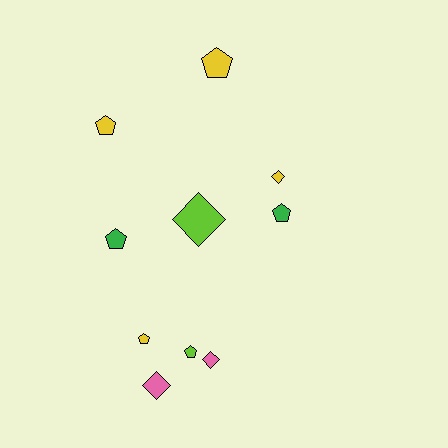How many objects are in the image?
There are 10 objects.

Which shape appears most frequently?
Pentagon, with 6 objects.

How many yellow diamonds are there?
There is 1 yellow diamond.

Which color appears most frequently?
Yellow, with 4 objects.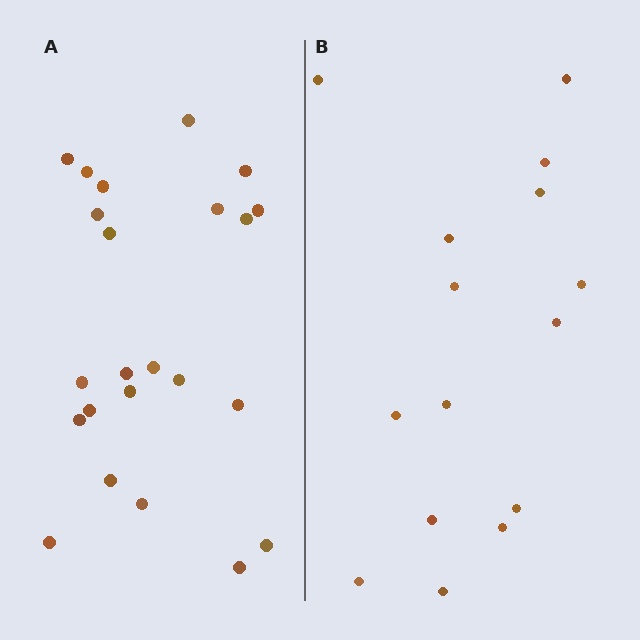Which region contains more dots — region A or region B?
Region A (the left region) has more dots.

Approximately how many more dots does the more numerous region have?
Region A has roughly 8 or so more dots than region B.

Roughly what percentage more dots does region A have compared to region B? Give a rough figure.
About 55% more.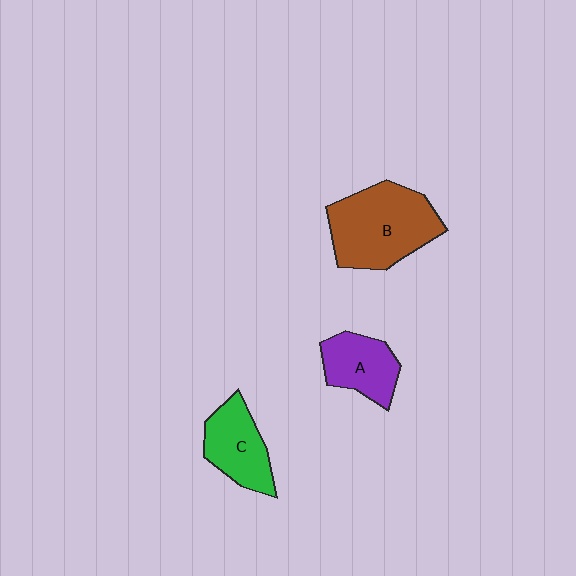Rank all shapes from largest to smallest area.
From largest to smallest: B (brown), C (green), A (purple).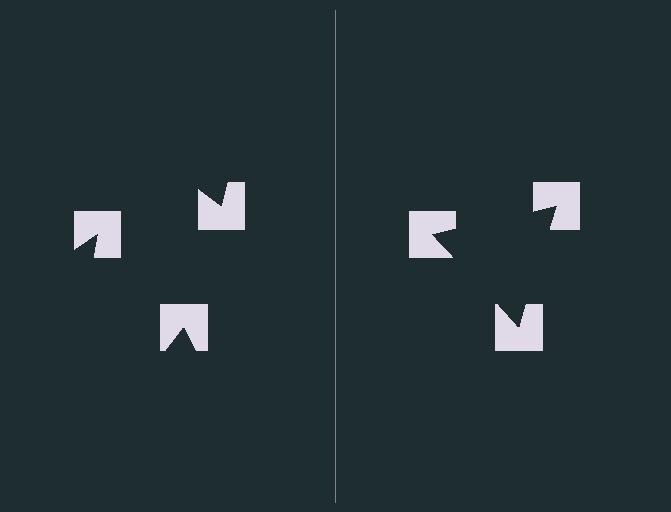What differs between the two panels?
The notched squares are positioned identically on both sides; only the wedge orientations differ. On the right they align to a triangle; on the left they are misaligned.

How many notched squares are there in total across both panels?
6 — 3 on each side.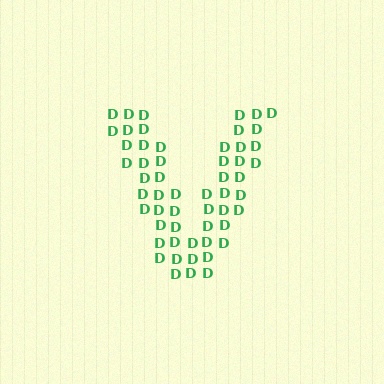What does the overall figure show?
The overall figure shows the letter V.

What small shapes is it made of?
It is made of small letter D's.